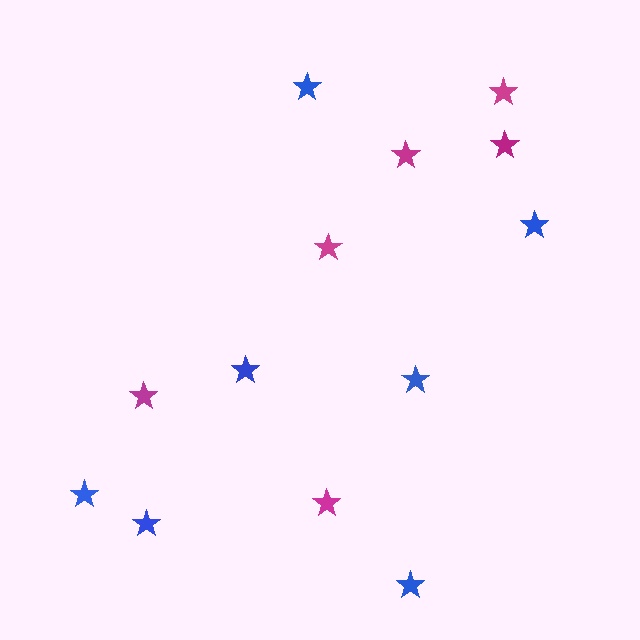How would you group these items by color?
There are 2 groups: one group of blue stars (7) and one group of magenta stars (6).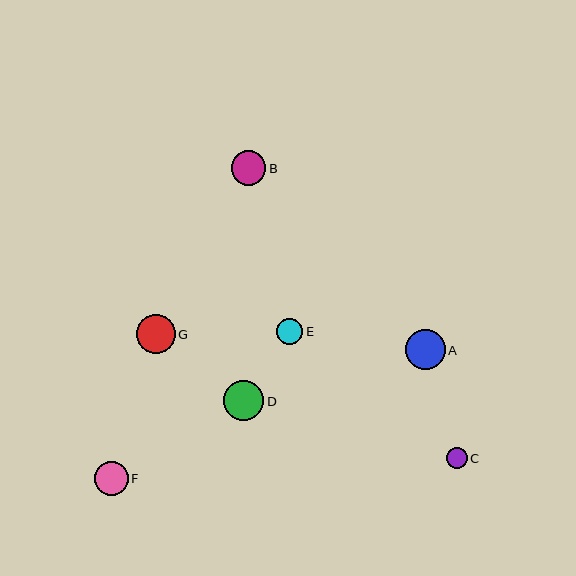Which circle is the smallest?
Circle C is the smallest with a size of approximately 21 pixels.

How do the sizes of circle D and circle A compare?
Circle D and circle A are approximately the same size.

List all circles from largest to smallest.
From largest to smallest: D, A, G, B, F, E, C.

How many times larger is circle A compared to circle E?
Circle A is approximately 1.5 times the size of circle E.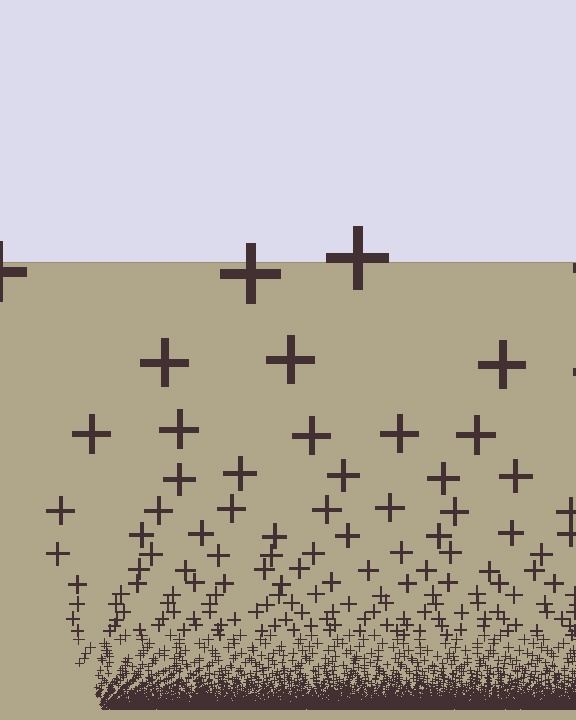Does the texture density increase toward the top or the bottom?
Density increases toward the bottom.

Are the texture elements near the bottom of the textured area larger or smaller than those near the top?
Smaller. The gradient is inverted — elements near the bottom are smaller and denser.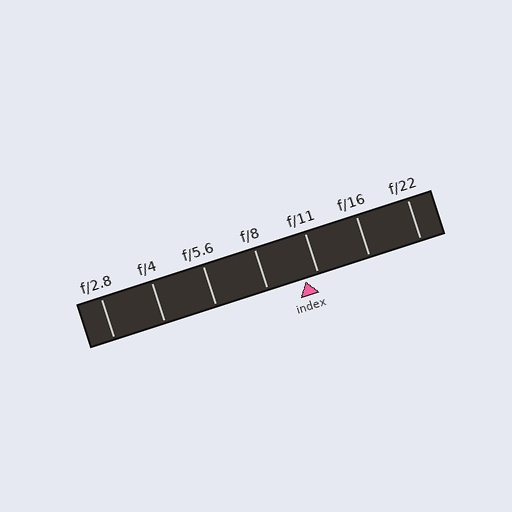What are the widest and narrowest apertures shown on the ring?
The widest aperture shown is f/2.8 and the narrowest is f/22.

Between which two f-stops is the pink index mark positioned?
The index mark is between f/8 and f/11.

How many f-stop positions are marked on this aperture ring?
There are 7 f-stop positions marked.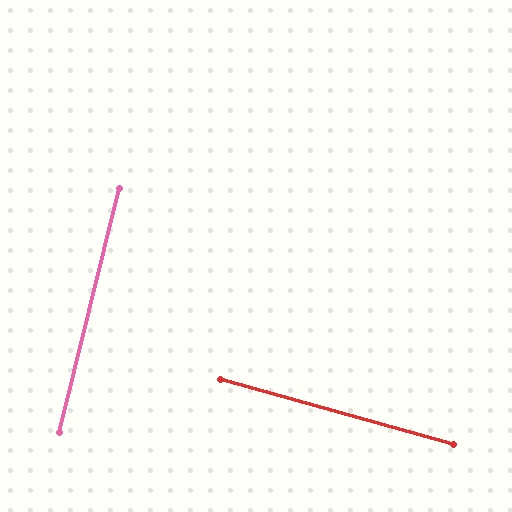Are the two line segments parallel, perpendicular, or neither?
Perpendicular — they meet at approximately 88°.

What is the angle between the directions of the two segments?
Approximately 88 degrees.